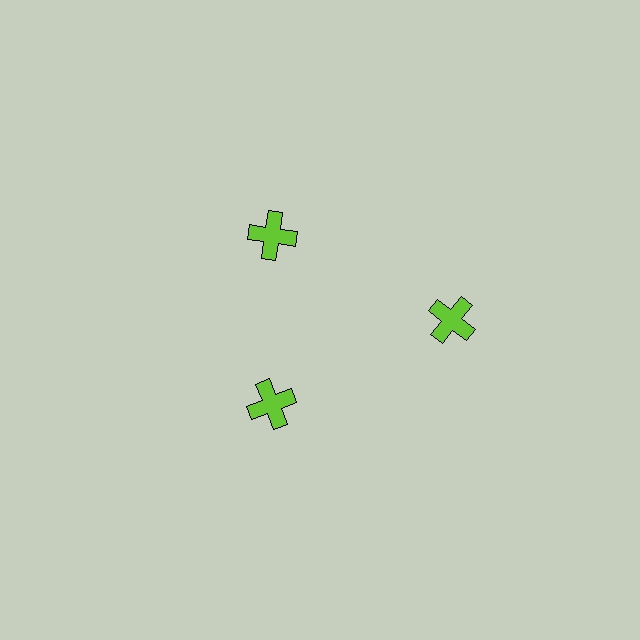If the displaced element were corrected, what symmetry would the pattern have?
It would have 3-fold rotational symmetry — the pattern would map onto itself every 120 degrees.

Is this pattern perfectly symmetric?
No. The 3 lime crosses are arranged in a ring, but one element near the 3 o'clock position is pushed outward from the center, breaking the 3-fold rotational symmetry.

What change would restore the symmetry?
The symmetry would be restored by moving it inward, back onto the ring so that all 3 crosses sit at equal angles and equal distance from the center.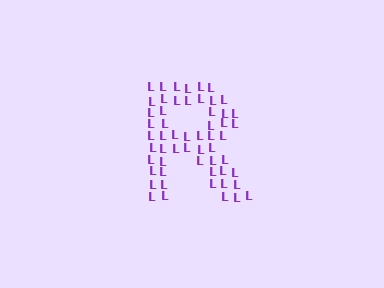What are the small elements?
The small elements are letter L's.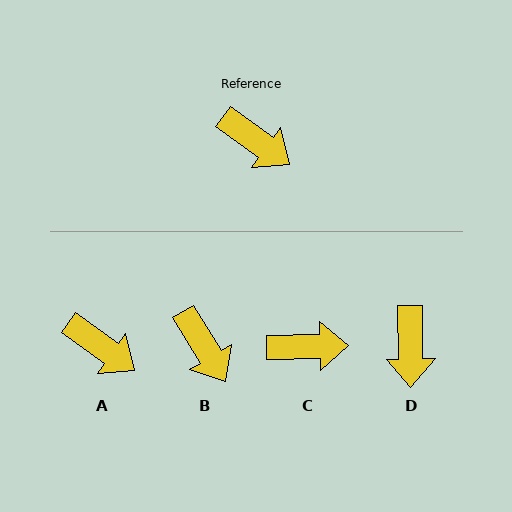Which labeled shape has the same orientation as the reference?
A.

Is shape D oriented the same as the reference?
No, it is off by about 54 degrees.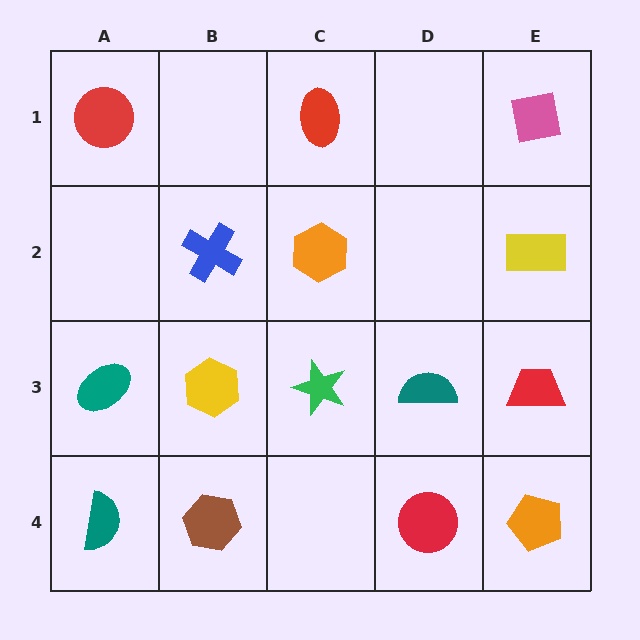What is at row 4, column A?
A teal semicircle.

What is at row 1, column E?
A pink square.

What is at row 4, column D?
A red circle.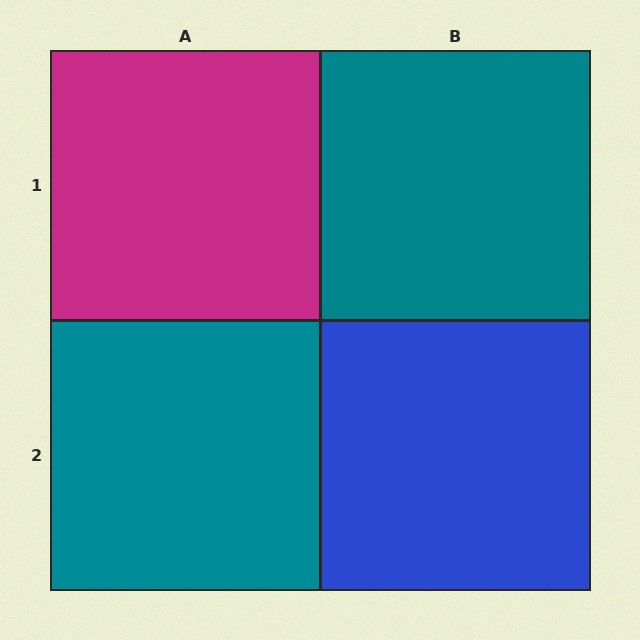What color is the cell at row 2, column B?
Blue.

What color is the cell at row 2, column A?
Teal.